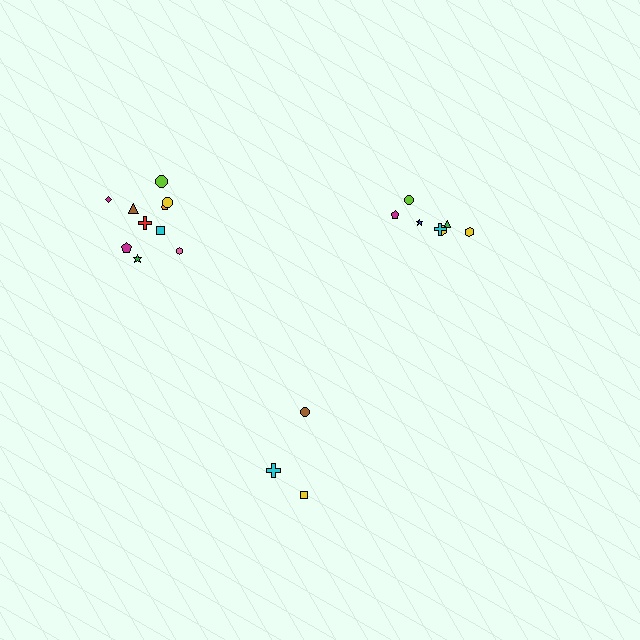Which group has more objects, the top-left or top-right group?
The top-left group.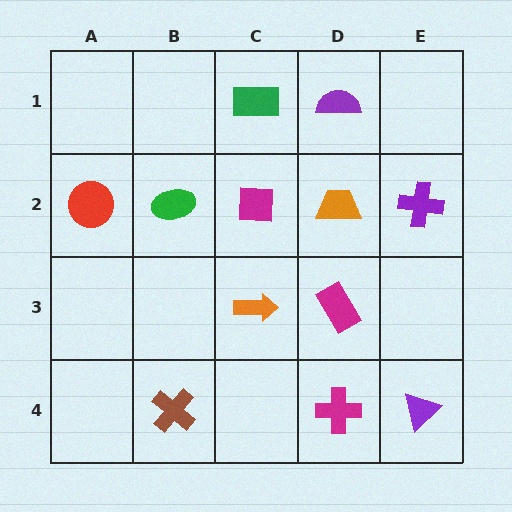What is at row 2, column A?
A red circle.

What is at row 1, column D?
A purple semicircle.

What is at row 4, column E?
A purple triangle.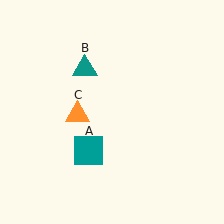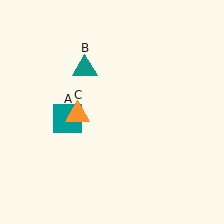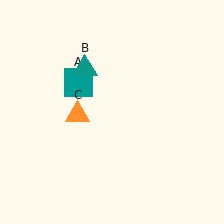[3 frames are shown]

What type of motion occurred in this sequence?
The teal square (object A) rotated clockwise around the center of the scene.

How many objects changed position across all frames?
1 object changed position: teal square (object A).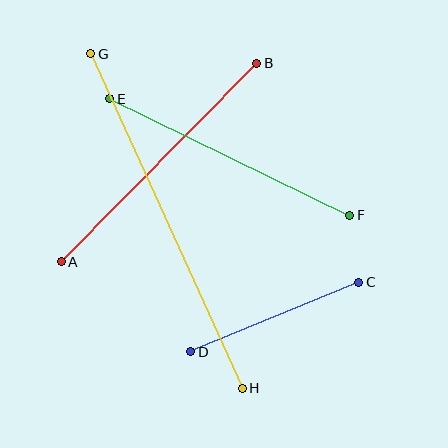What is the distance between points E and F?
The distance is approximately 267 pixels.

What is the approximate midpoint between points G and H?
The midpoint is at approximately (166, 221) pixels.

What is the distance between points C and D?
The distance is approximately 182 pixels.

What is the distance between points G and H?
The distance is approximately 367 pixels.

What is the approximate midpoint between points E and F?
The midpoint is at approximately (230, 157) pixels.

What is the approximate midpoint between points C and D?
The midpoint is at approximately (275, 317) pixels.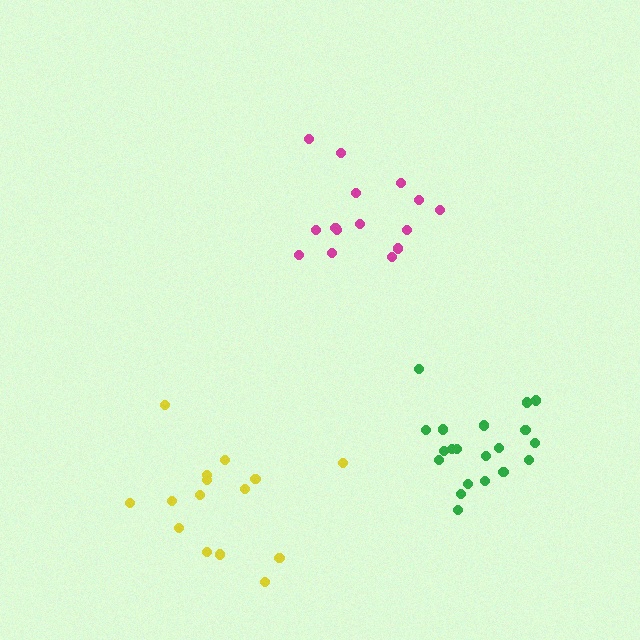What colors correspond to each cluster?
The clusters are colored: magenta, green, yellow.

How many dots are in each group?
Group 1: 15 dots, Group 2: 20 dots, Group 3: 15 dots (50 total).